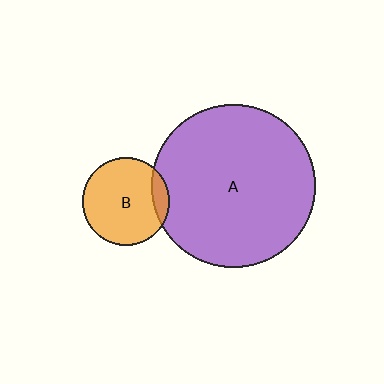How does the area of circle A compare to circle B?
Approximately 3.5 times.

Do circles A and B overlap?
Yes.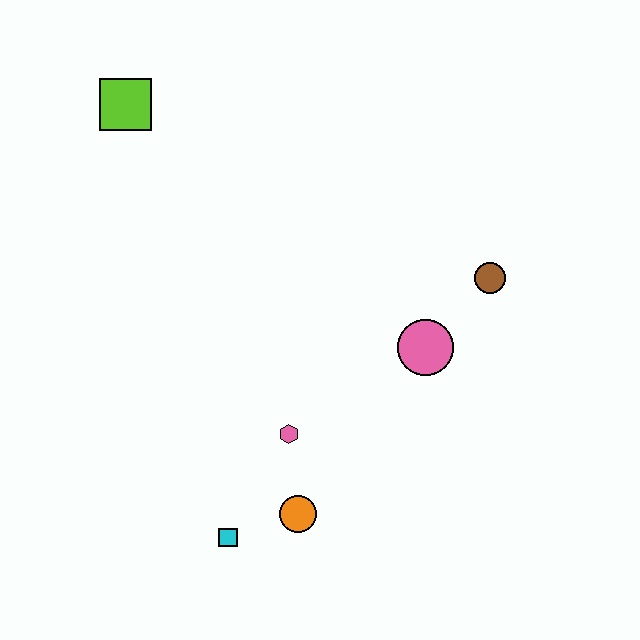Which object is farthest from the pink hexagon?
The lime square is farthest from the pink hexagon.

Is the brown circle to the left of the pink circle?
No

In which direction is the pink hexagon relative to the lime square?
The pink hexagon is below the lime square.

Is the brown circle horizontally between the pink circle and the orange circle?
No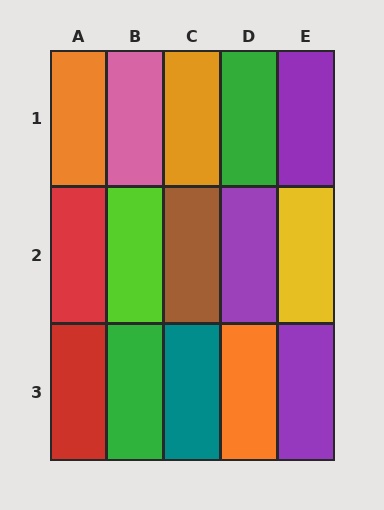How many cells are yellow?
1 cell is yellow.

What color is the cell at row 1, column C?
Orange.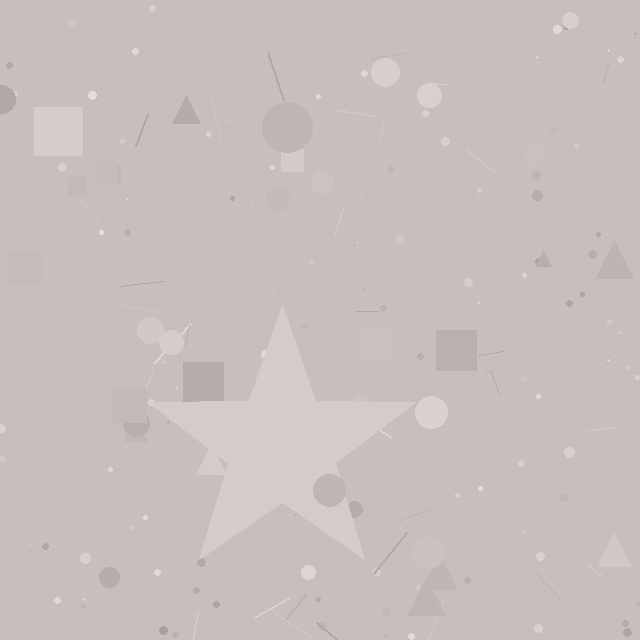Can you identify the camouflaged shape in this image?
The camouflaged shape is a star.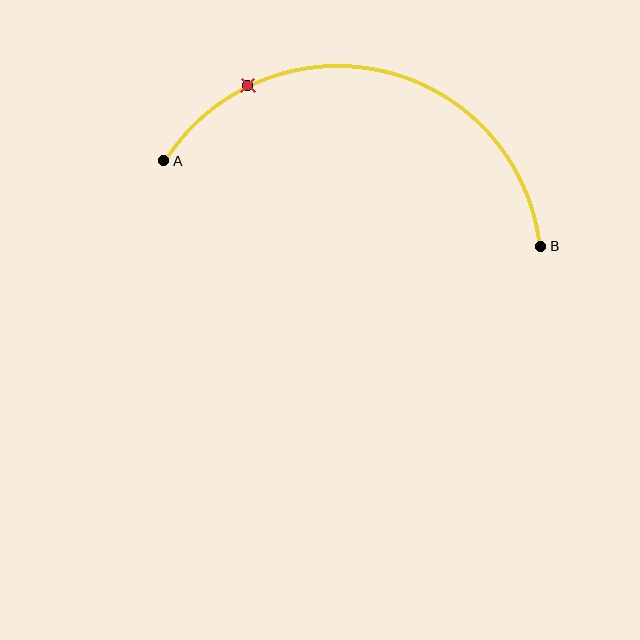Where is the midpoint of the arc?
The arc midpoint is the point on the curve farthest from the straight line joining A and B. It sits above that line.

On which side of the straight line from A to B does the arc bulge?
The arc bulges above the straight line connecting A and B.